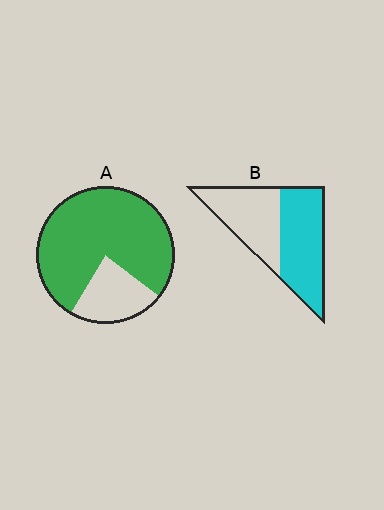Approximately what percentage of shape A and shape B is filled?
A is approximately 75% and B is approximately 55%.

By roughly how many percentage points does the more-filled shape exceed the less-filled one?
By roughly 25 percentage points (A over B).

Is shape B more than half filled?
Yes.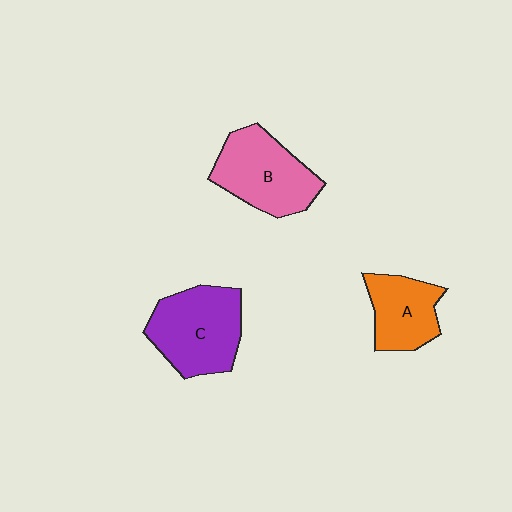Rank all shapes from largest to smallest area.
From largest to smallest: C (purple), B (pink), A (orange).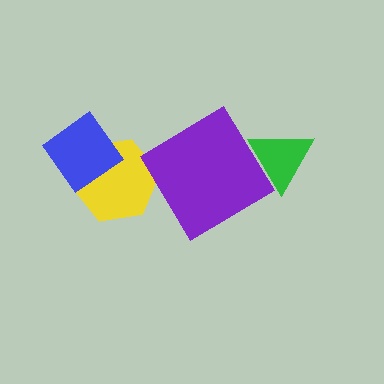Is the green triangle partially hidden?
Yes, it is partially covered by another shape.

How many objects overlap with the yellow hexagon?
1 object overlaps with the yellow hexagon.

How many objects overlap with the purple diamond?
1 object overlaps with the purple diamond.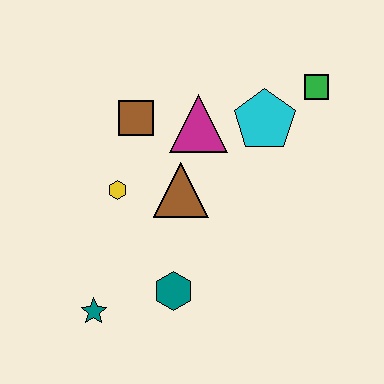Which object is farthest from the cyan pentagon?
The teal star is farthest from the cyan pentagon.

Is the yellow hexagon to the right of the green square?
No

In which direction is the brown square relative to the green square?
The brown square is to the left of the green square.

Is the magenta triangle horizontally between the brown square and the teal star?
No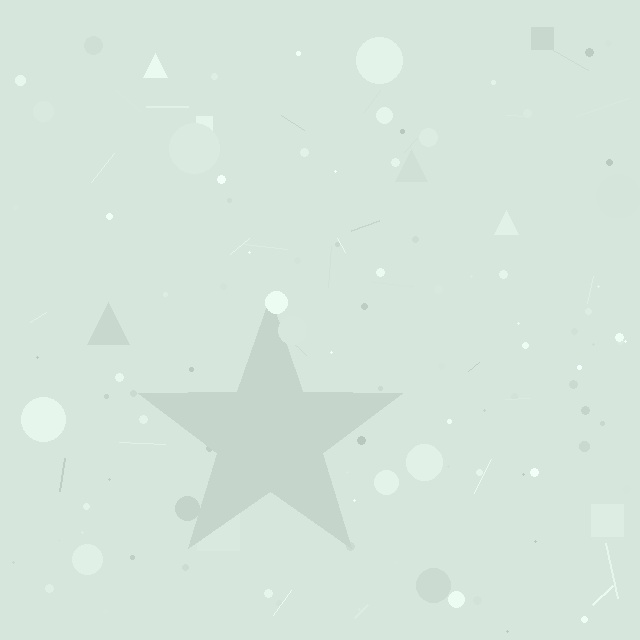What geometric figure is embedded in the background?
A star is embedded in the background.